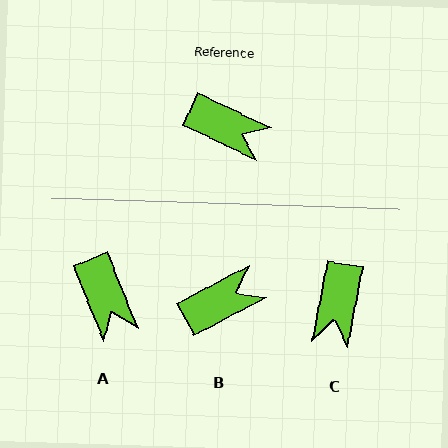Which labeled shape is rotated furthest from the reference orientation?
C, about 75 degrees away.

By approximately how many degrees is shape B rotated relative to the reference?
Approximately 53 degrees counter-clockwise.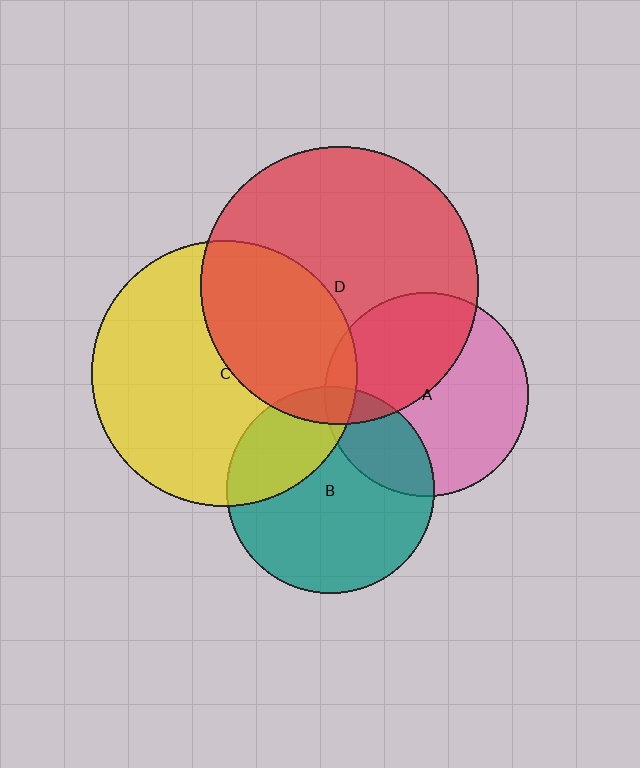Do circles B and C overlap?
Yes.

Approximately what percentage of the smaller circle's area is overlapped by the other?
Approximately 30%.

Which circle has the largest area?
Circle D (red).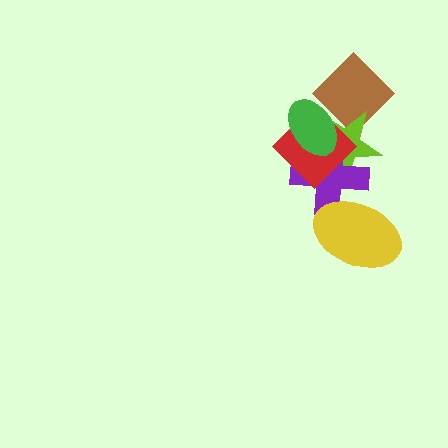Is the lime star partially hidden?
Yes, it is partially covered by another shape.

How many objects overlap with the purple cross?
4 objects overlap with the purple cross.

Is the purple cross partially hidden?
Yes, it is partially covered by another shape.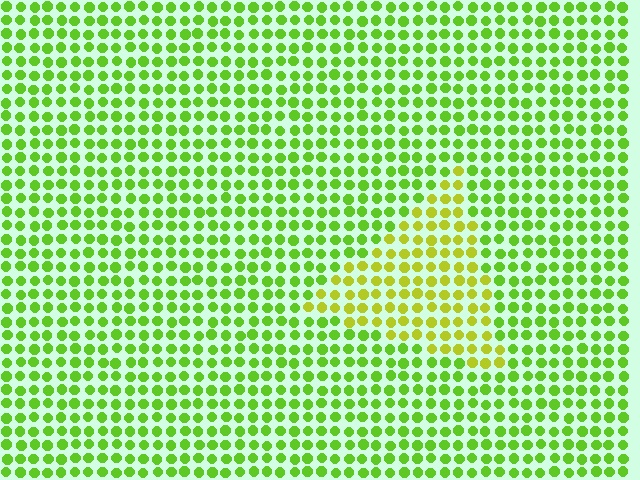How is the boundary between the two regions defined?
The boundary is defined purely by a slight shift in hue (about 31 degrees). Spacing, size, and orientation are identical on both sides.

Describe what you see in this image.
The image is filled with small lime elements in a uniform arrangement. A triangle-shaped region is visible where the elements are tinted to a slightly different hue, forming a subtle color boundary.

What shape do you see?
I see a triangle.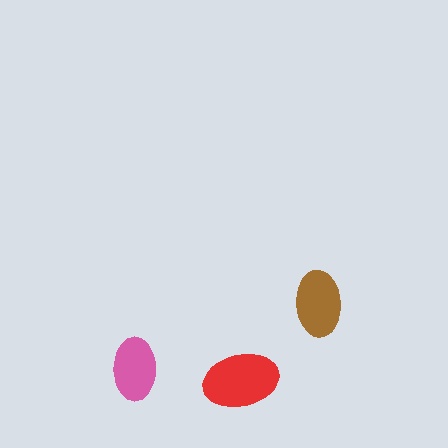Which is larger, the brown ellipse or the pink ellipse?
The brown one.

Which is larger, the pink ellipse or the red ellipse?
The red one.